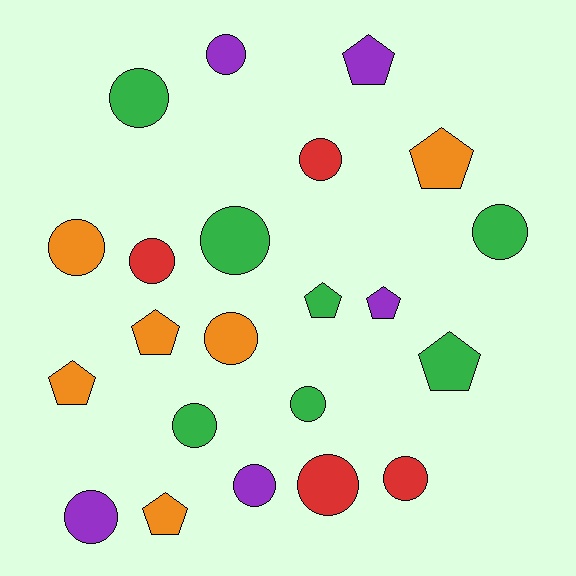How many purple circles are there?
There are 3 purple circles.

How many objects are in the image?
There are 22 objects.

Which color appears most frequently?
Green, with 7 objects.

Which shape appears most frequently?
Circle, with 14 objects.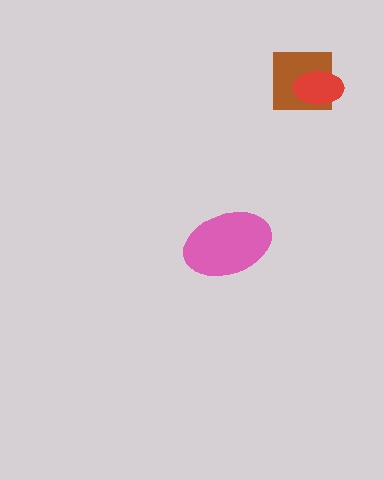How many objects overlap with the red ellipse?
1 object overlaps with the red ellipse.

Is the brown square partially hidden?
Yes, it is partially covered by another shape.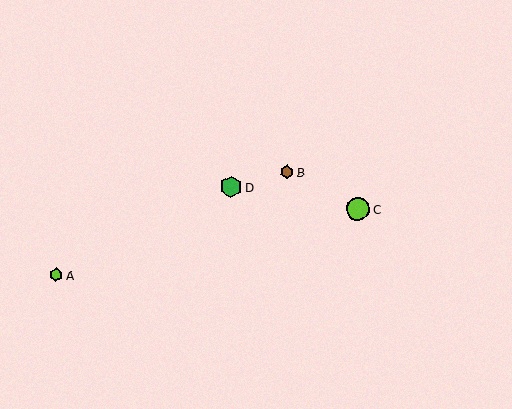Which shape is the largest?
The lime circle (labeled C) is the largest.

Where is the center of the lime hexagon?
The center of the lime hexagon is at (56, 275).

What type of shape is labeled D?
Shape D is a green hexagon.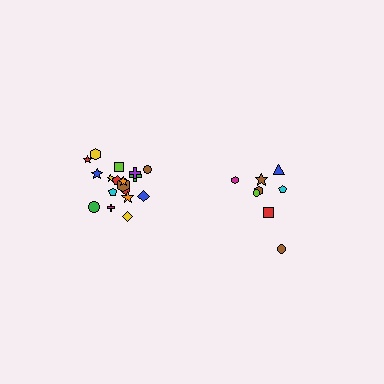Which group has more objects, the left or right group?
The left group.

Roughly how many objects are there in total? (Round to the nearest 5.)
Roughly 25 objects in total.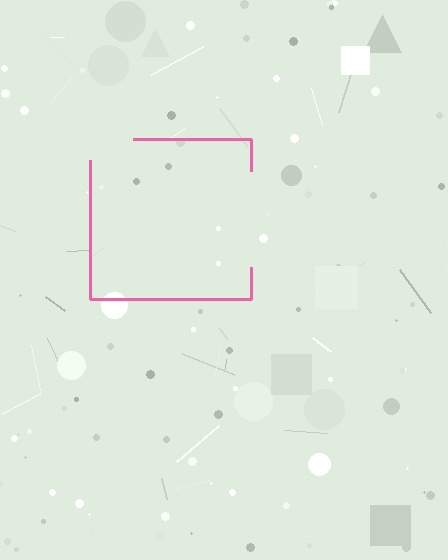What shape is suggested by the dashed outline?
The dashed outline suggests a square.